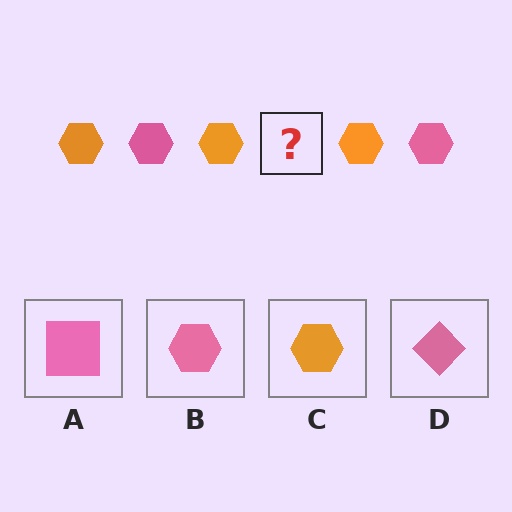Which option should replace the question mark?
Option B.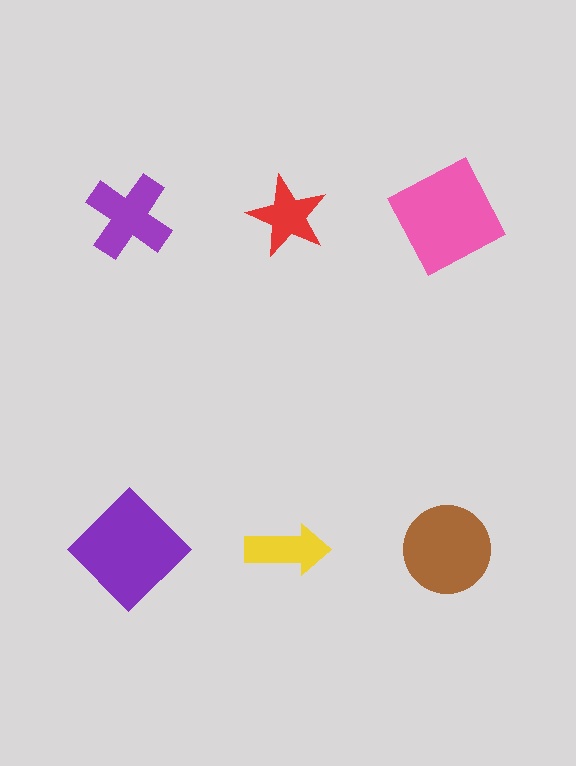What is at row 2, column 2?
A yellow arrow.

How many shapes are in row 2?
3 shapes.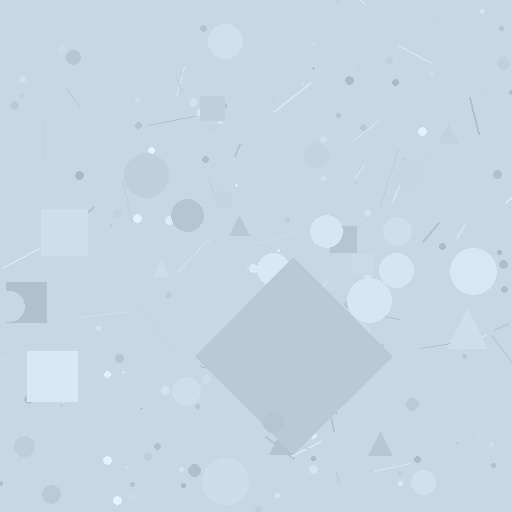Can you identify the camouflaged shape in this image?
The camouflaged shape is a diamond.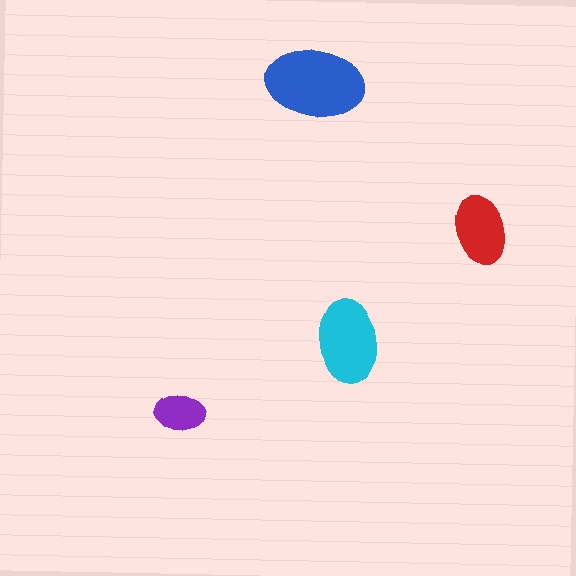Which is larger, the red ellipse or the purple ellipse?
The red one.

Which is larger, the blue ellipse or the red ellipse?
The blue one.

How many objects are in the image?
There are 4 objects in the image.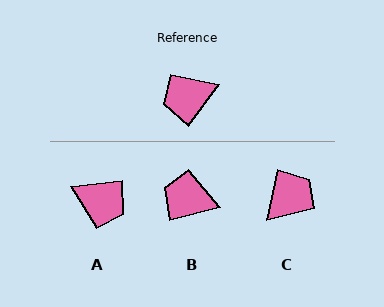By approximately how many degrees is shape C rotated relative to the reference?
Approximately 155 degrees clockwise.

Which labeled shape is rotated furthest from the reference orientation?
C, about 155 degrees away.